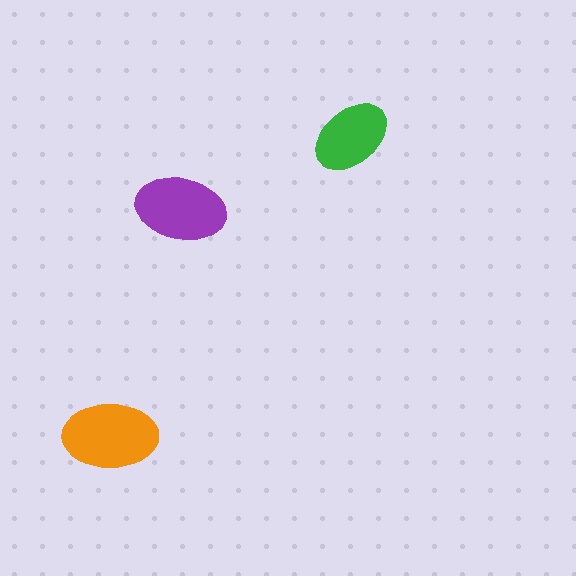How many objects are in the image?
There are 3 objects in the image.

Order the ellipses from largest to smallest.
the orange one, the purple one, the green one.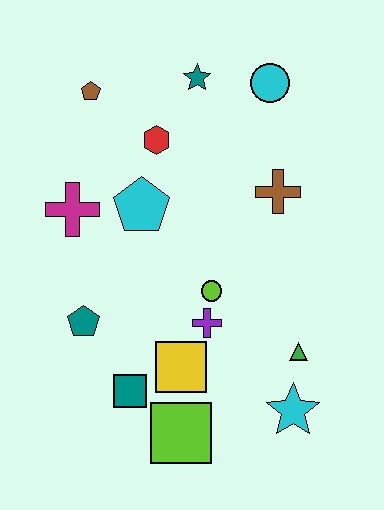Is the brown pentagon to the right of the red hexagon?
No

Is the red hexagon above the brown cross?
Yes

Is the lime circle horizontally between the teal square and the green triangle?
Yes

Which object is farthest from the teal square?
The cyan circle is farthest from the teal square.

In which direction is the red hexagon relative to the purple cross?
The red hexagon is above the purple cross.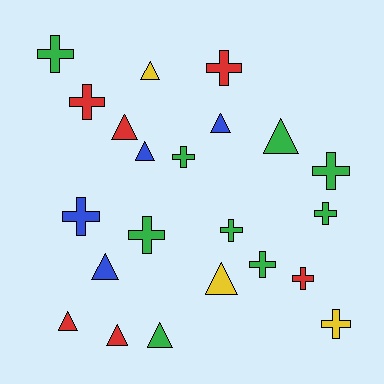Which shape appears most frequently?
Cross, with 12 objects.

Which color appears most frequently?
Green, with 9 objects.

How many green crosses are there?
There are 7 green crosses.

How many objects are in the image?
There are 22 objects.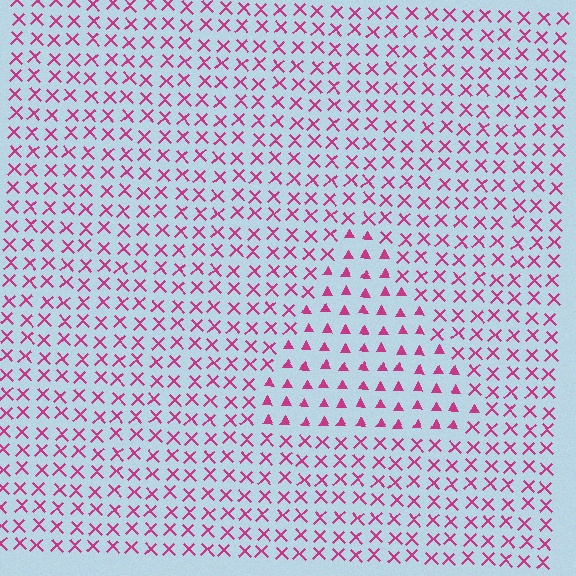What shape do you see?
I see a triangle.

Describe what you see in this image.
The image is filled with small magenta elements arranged in a uniform grid. A triangle-shaped region contains triangles, while the surrounding area contains X marks. The boundary is defined purely by the change in element shape.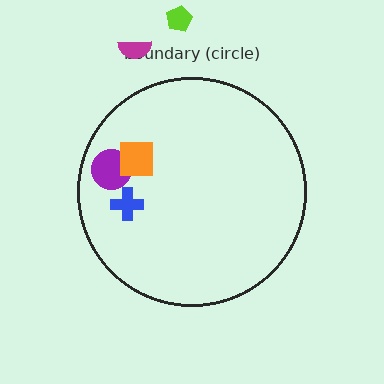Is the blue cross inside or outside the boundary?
Inside.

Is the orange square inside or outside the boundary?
Inside.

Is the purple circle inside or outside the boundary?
Inside.